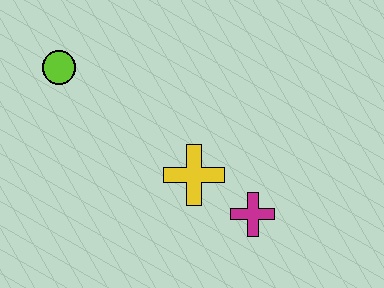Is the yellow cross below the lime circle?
Yes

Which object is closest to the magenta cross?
The yellow cross is closest to the magenta cross.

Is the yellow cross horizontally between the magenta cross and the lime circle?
Yes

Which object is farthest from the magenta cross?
The lime circle is farthest from the magenta cross.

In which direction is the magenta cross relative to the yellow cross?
The magenta cross is to the right of the yellow cross.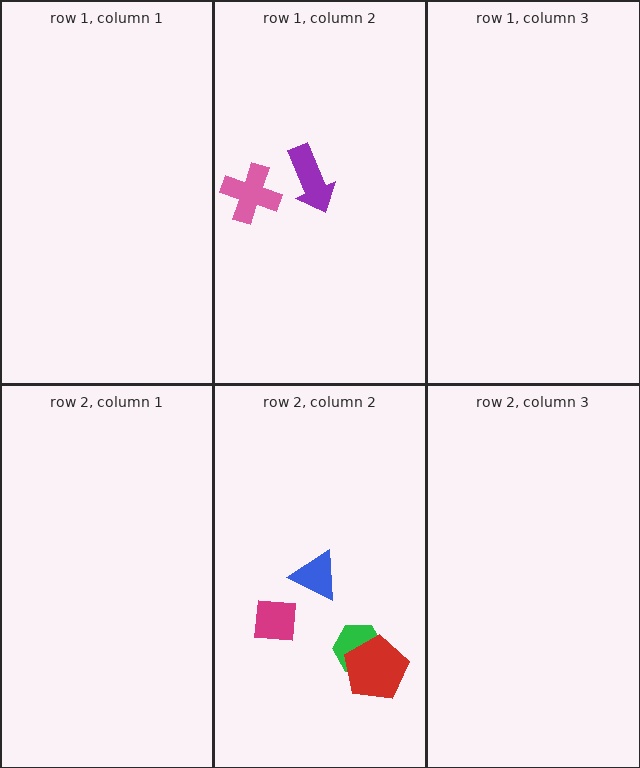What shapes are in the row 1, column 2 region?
The pink cross, the purple arrow.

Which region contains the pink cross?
The row 1, column 2 region.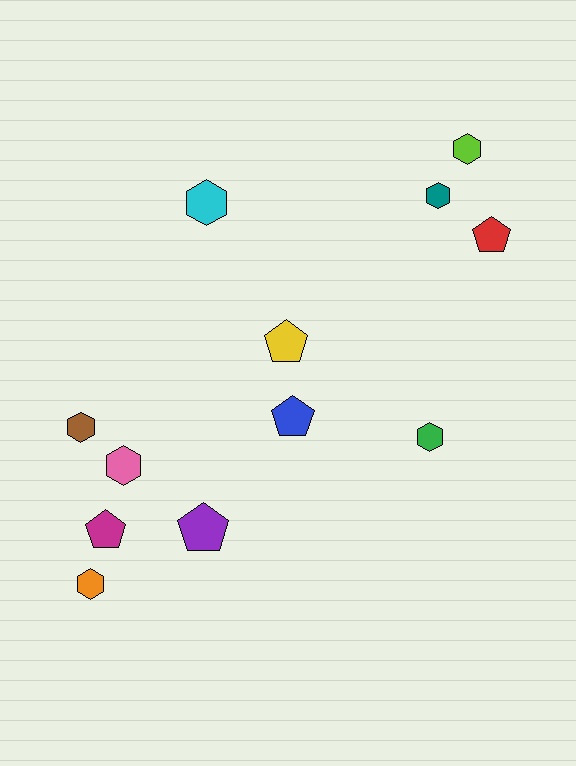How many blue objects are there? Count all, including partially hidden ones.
There is 1 blue object.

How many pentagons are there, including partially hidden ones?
There are 5 pentagons.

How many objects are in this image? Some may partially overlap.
There are 12 objects.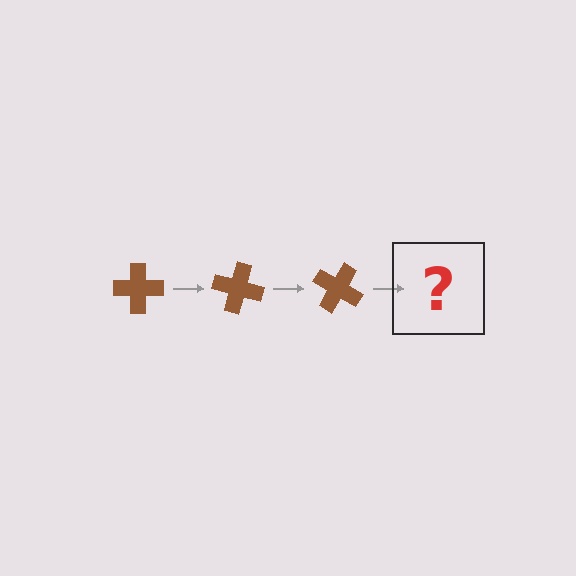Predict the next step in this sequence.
The next step is a brown cross rotated 45 degrees.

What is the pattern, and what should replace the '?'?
The pattern is that the cross rotates 15 degrees each step. The '?' should be a brown cross rotated 45 degrees.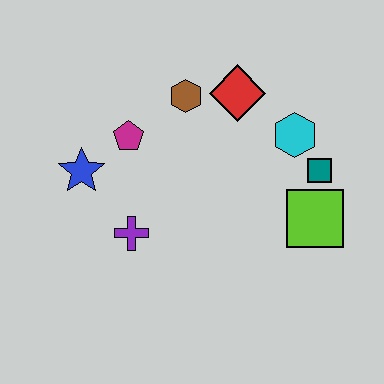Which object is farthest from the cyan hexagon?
The blue star is farthest from the cyan hexagon.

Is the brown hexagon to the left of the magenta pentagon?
No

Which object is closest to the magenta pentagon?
The blue star is closest to the magenta pentagon.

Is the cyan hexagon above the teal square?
Yes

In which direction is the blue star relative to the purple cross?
The blue star is above the purple cross.